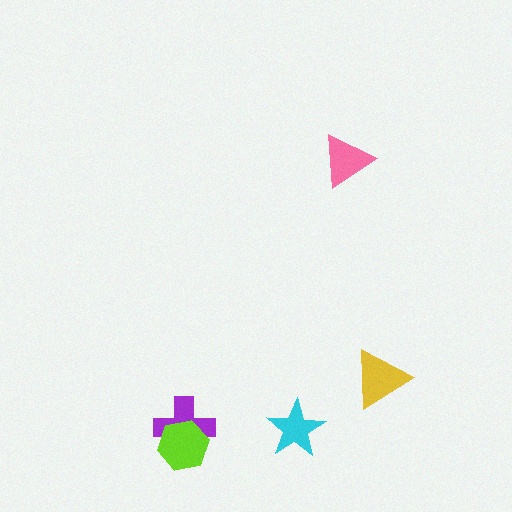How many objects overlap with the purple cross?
1 object overlaps with the purple cross.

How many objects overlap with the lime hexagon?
1 object overlaps with the lime hexagon.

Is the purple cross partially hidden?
Yes, it is partially covered by another shape.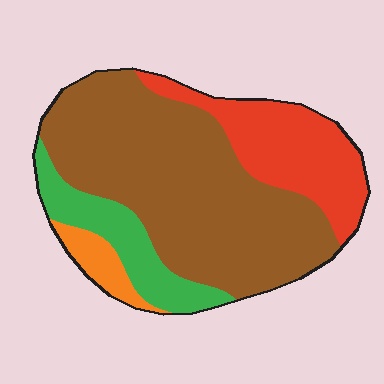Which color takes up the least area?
Orange, at roughly 5%.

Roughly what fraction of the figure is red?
Red takes up between a sixth and a third of the figure.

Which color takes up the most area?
Brown, at roughly 60%.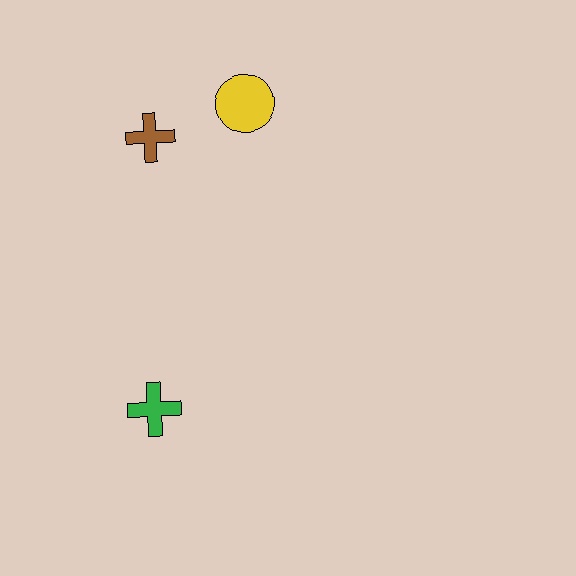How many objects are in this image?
There are 3 objects.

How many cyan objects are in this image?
There are no cyan objects.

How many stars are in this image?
There are no stars.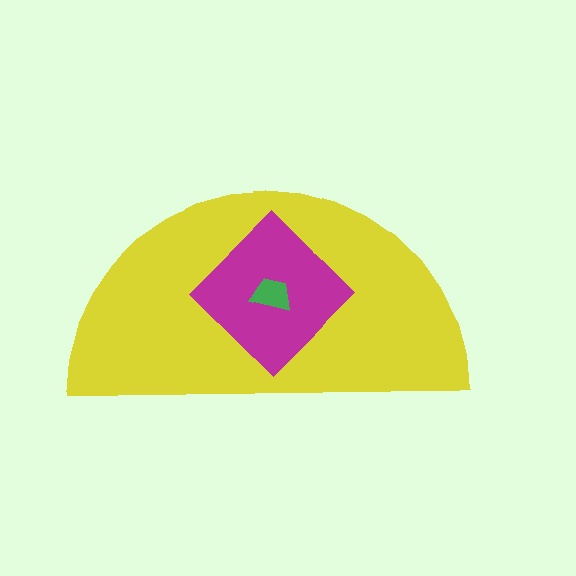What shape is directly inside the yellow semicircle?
The magenta diamond.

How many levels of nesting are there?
3.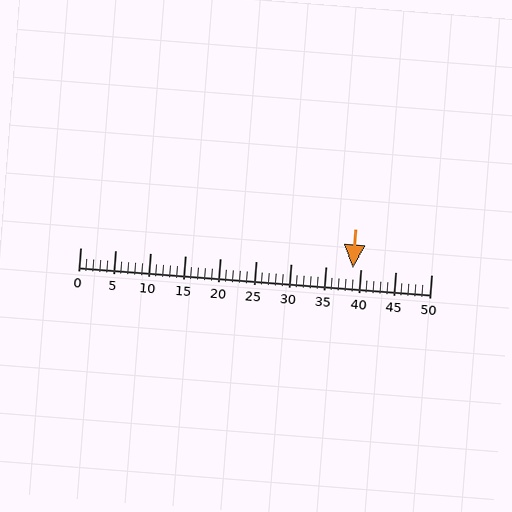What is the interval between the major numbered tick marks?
The major tick marks are spaced 5 units apart.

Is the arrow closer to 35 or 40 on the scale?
The arrow is closer to 40.